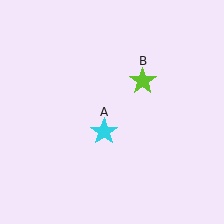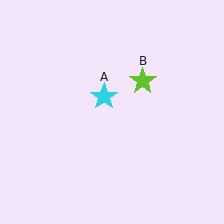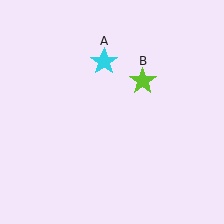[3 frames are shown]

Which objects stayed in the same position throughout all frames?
Lime star (object B) remained stationary.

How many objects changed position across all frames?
1 object changed position: cyan star (object A).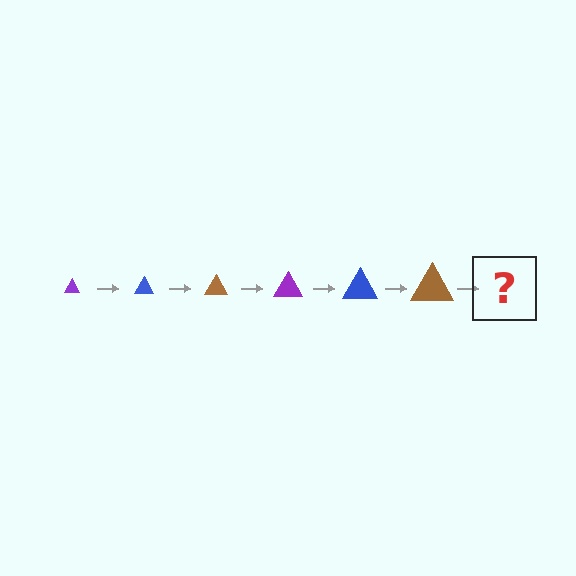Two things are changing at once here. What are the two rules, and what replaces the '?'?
The two rules are that the triangle grows larger each step and the color cycles through purple, blue, and brown. The '?' should be a purple triangle, larger than the previous one.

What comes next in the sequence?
The next element should be a purple triangle, larger than the previous one.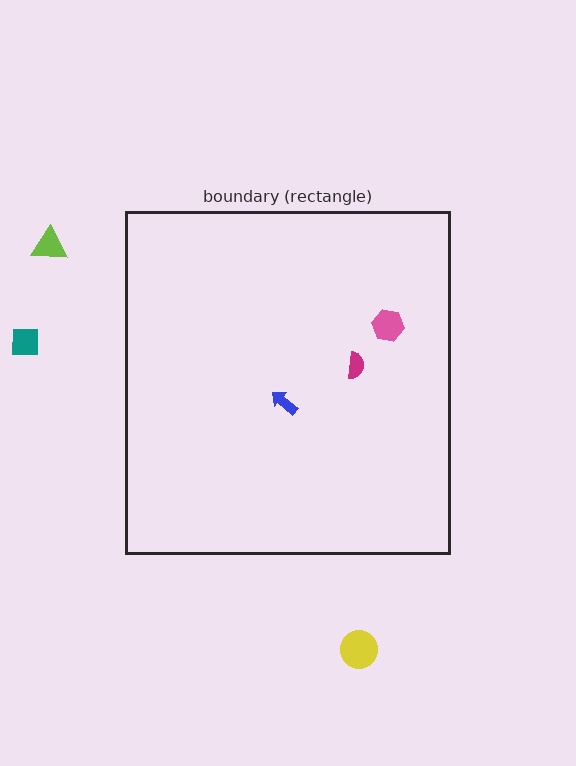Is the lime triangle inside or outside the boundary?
Outside.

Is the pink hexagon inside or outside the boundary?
Inside.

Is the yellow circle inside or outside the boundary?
Outside.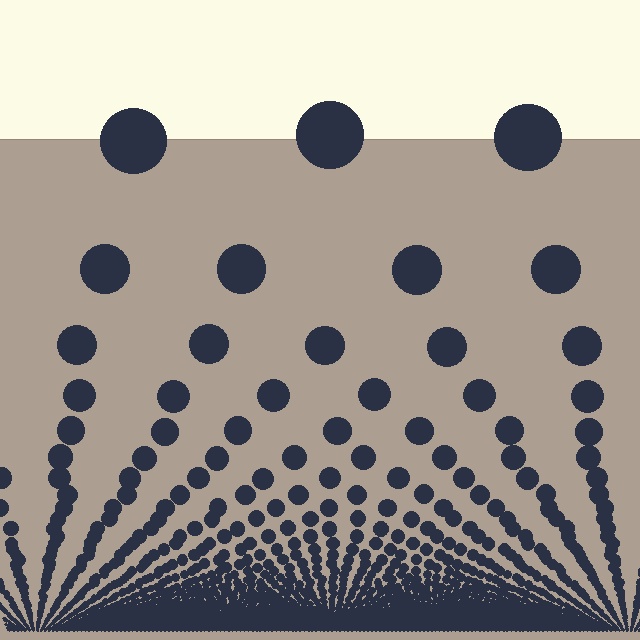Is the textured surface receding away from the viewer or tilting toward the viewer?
The surface appears to tilt toward the viewer. Texture elements get larger and sparser toward the top.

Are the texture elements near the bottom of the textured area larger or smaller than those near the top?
Smaller. The gradient is inverted — elements near the bottom are smaller and denser.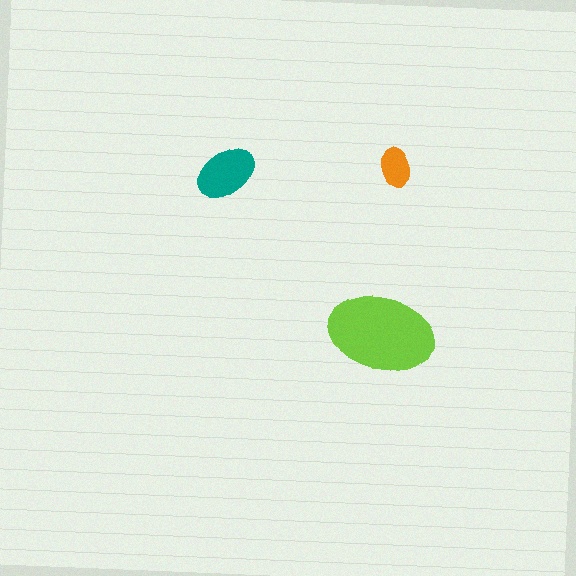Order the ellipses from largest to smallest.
the lime one, the teal one, the orange one.